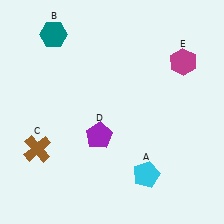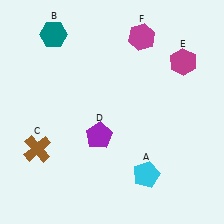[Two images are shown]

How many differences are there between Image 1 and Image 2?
There is 1 difference between the two images.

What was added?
A magenta hexagon (F) was added in Image 2.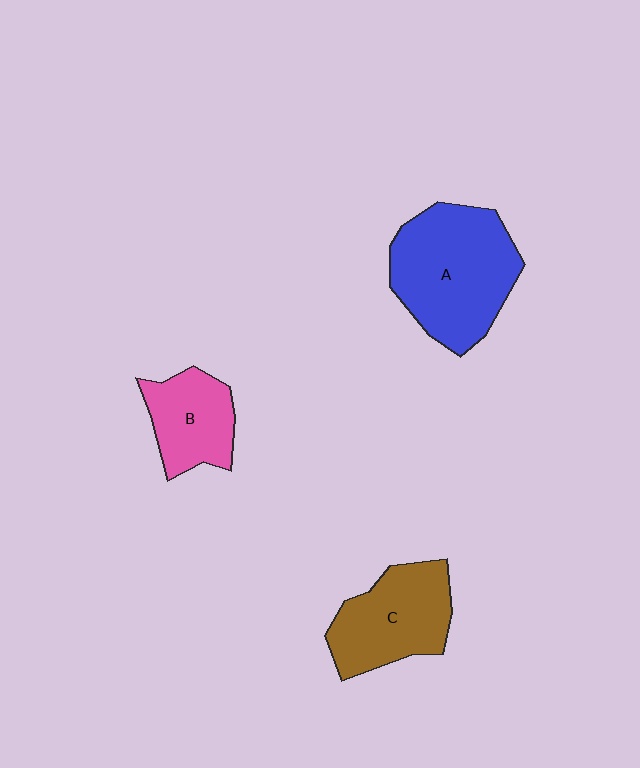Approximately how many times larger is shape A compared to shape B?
Approximately 1.9 times.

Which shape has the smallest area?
Shape B (pink).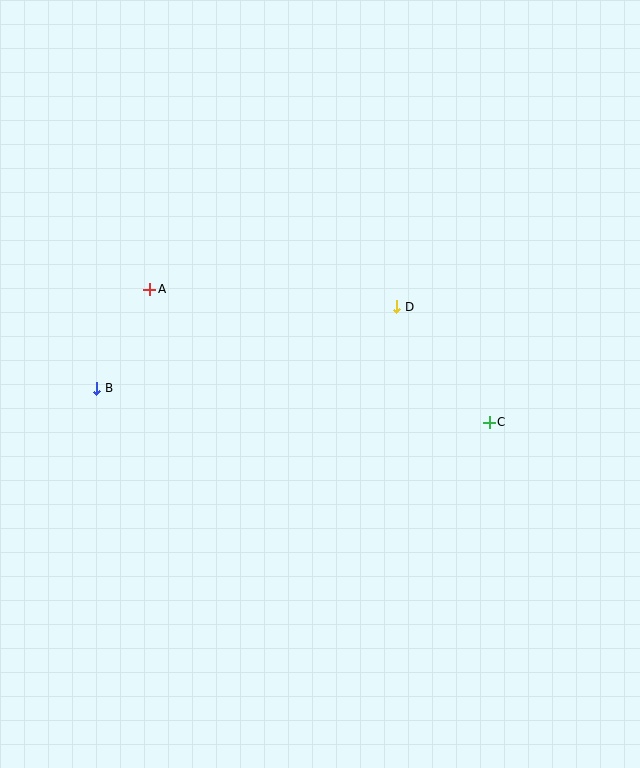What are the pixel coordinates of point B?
Point B is at (97, 388).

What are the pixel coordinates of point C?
Point C is at (489, 422).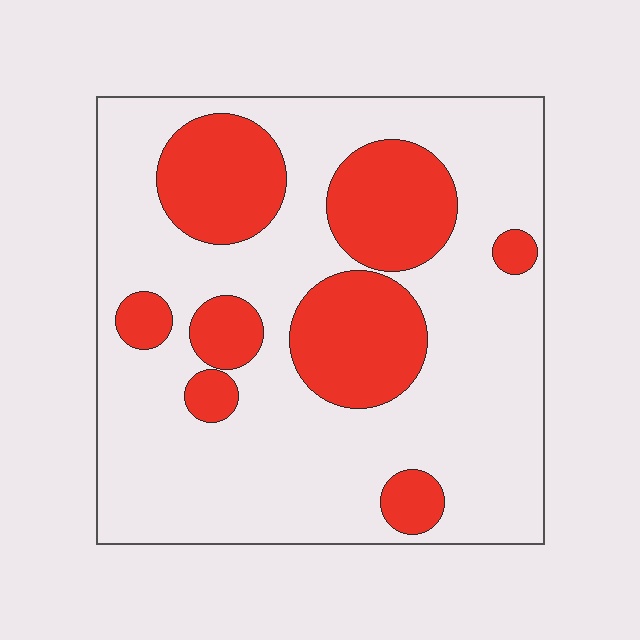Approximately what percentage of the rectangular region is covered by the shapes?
Approximately 30%.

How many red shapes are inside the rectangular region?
8.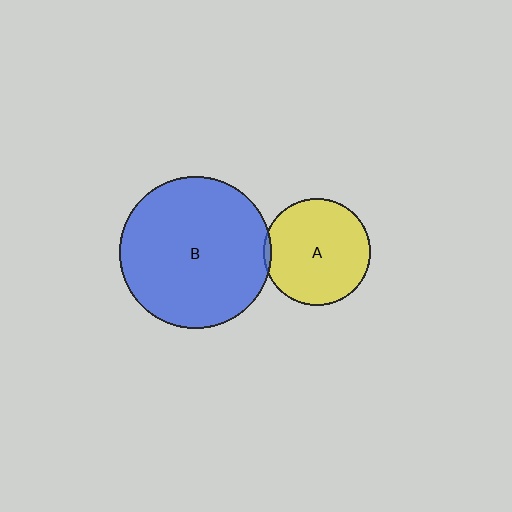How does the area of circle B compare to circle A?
Approximately 2.0 times.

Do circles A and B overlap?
Yes.